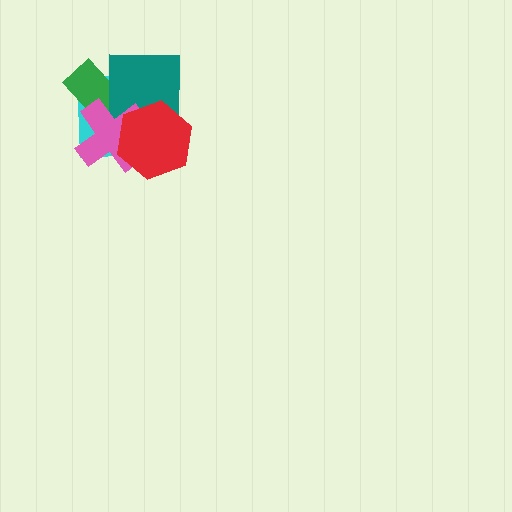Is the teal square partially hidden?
Yes, it is partially covered by another shape.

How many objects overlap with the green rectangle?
3 objects overlap with the green rectangle.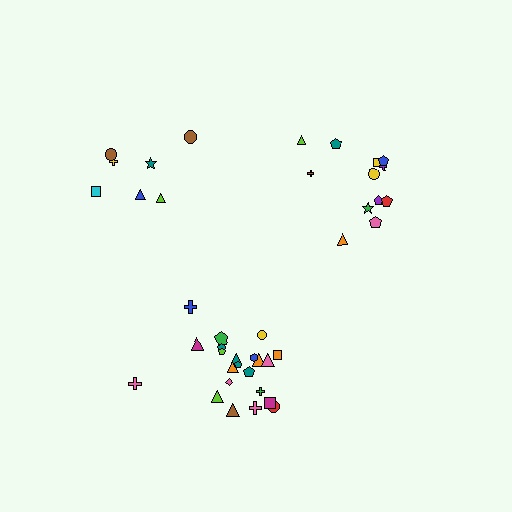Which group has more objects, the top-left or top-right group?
The top-right group.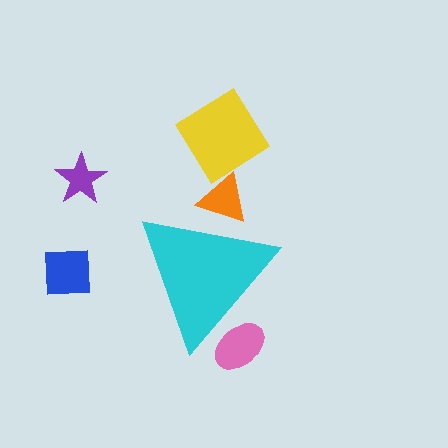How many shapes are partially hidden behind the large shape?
2 shapes are partially hidden.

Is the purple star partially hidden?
No, the purple star is fully visible.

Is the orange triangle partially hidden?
Yes, the orange triangle is partially hidden behind the cyan triangle.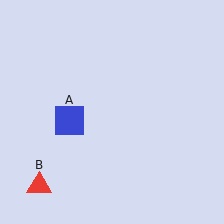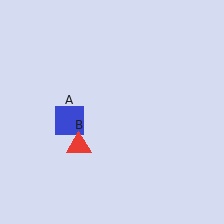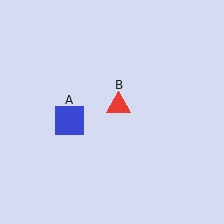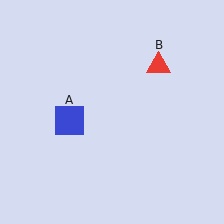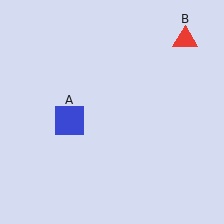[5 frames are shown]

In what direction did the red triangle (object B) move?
The red triangle (object B) moved up and to the right.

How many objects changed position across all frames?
1 object changed position: red triangle (object B).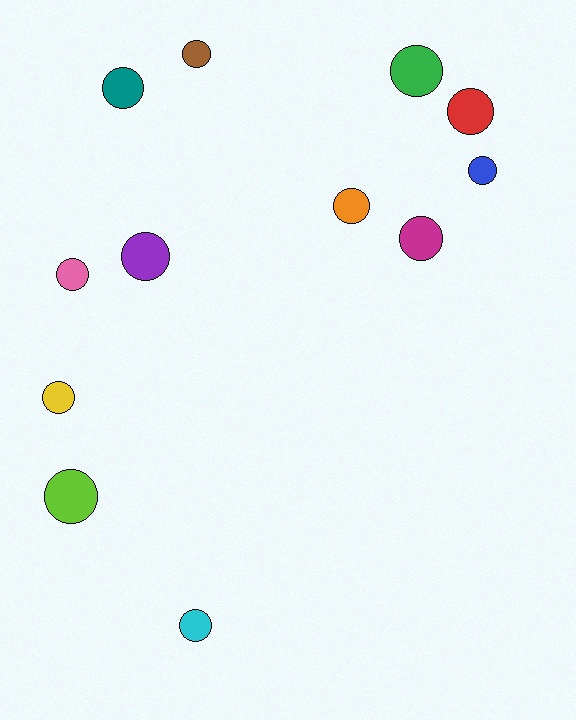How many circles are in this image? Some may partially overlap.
There are 12 circles.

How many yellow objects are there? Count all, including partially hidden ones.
There is 1 yellow object.